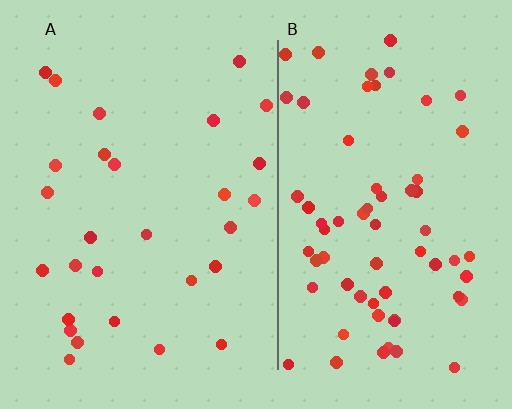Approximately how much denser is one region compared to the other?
Approximately 2.3× — region B over region A.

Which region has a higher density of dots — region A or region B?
B (the right).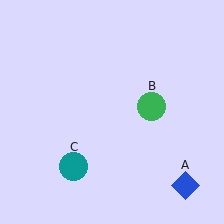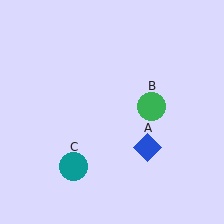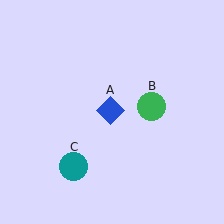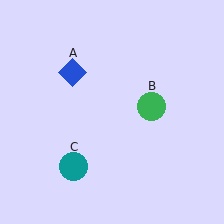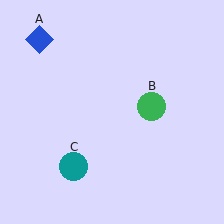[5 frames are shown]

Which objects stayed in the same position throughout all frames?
Green circle (object B) and teal circle (object C) remained stationary.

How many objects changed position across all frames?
1 object changed position: blue diamond (object A).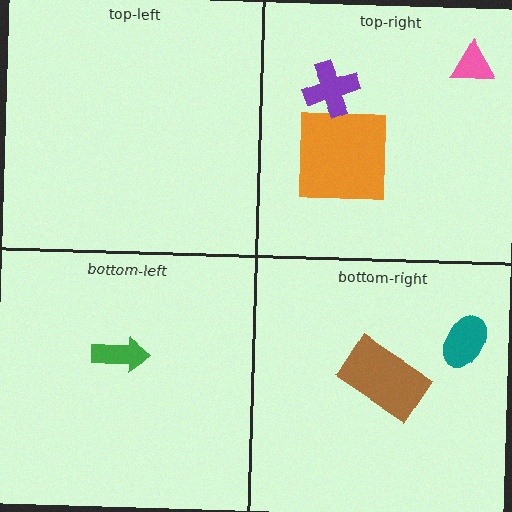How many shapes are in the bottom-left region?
1.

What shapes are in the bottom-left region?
The green arrow.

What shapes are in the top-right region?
The orange square, the pink triangle, the purple cross.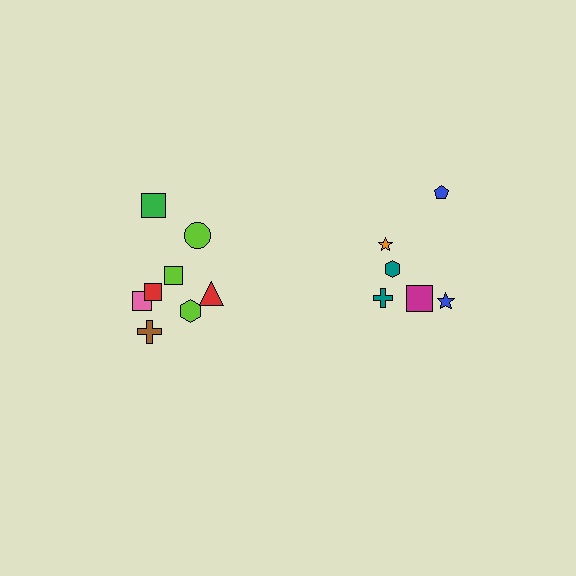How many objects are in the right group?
There are 6 objects.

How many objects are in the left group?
There are 8 objects.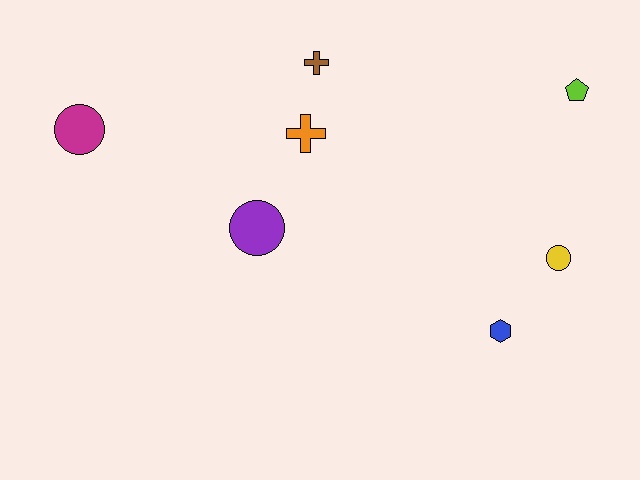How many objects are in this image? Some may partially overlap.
There are 7 objects.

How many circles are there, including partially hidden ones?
There are 3 circles.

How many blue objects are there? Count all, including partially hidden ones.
There is 1 blue object.